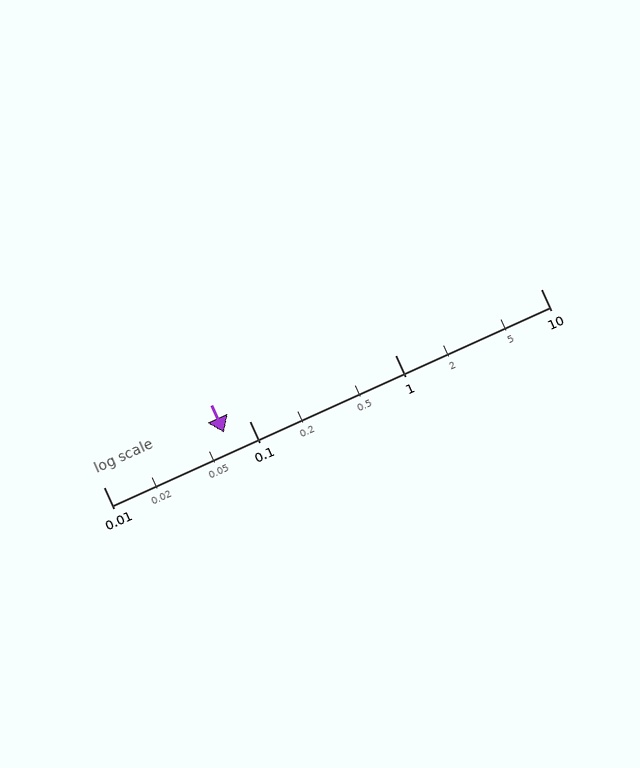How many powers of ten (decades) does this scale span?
The scale spans 3 decades, from 0.01 to 10.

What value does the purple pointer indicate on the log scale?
The pointer indicates approximately 0.067.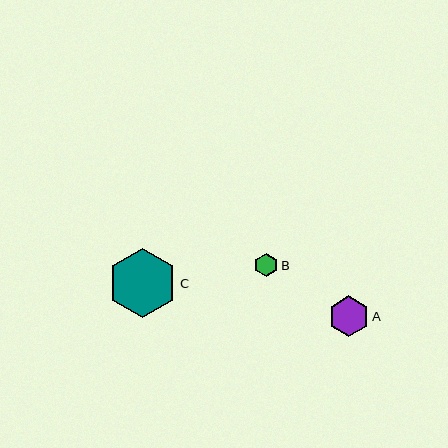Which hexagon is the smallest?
Hexagon B is the smallest with a size of approximately 23 pixels.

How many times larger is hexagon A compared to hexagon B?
Hexagon A is approximately 1.8 times the size of hexagon B.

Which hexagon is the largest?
Hexagon C is the largest with a size of approximately 69 pixels.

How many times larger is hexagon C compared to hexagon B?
Hexagon C is approximately 2.9 times the size of hexagon B.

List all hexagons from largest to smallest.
From largest to smallest: C, A, B.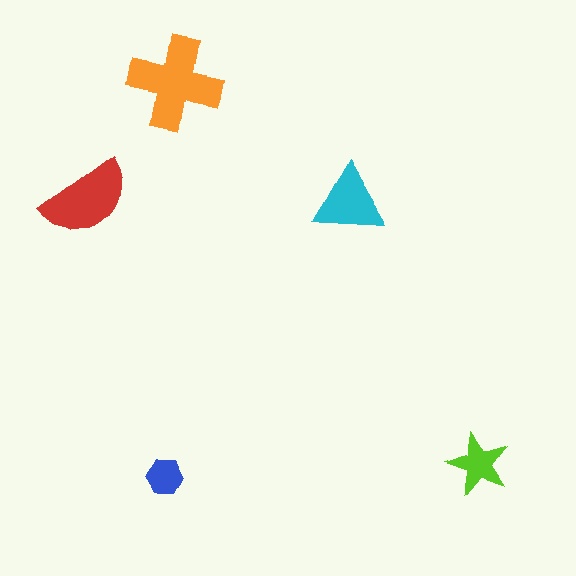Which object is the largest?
The orange cross.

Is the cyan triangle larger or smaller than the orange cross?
Smaller.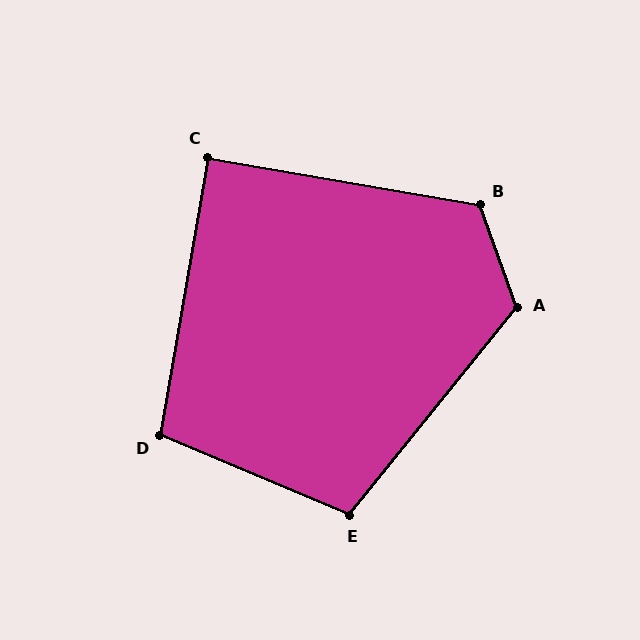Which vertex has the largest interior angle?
A, at approximately 121 degrees.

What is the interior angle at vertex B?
Approximately 119 degrees (obtuse).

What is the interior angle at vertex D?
Approximately 103 degrees (obtuse).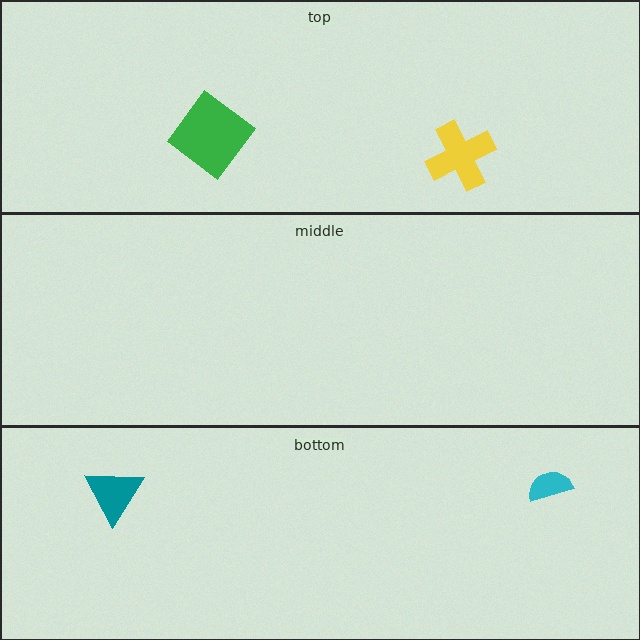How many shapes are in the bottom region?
2.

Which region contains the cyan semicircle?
The bottom region.